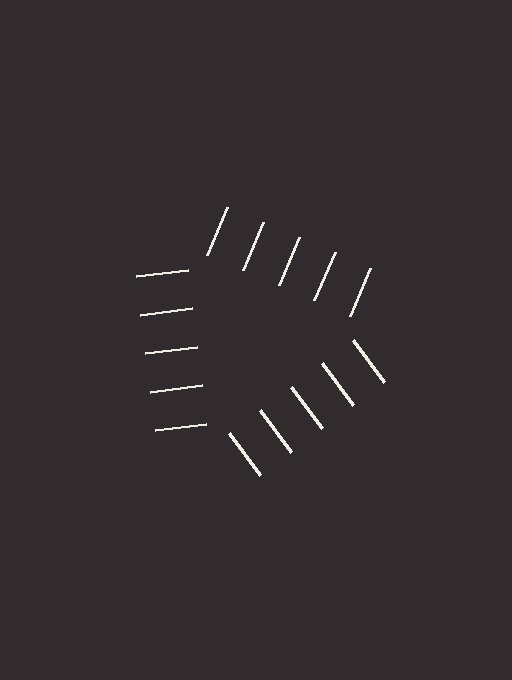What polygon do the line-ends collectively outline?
An illusory triangle — the line segments terminate on its edges but no continuous stroke is drawn.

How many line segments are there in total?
15 — 5 along each of the 3 edges.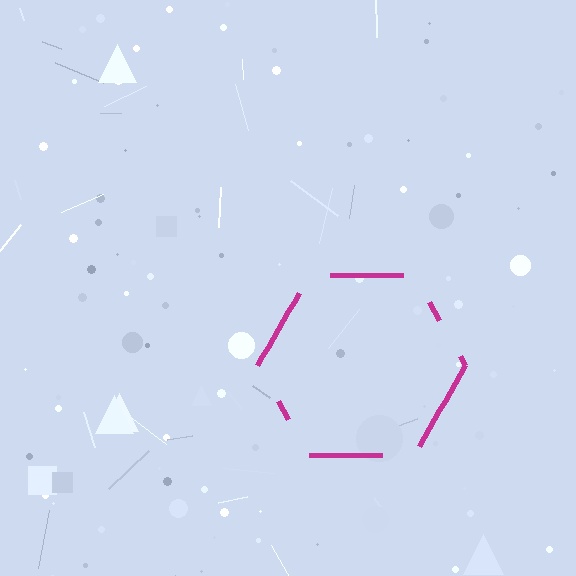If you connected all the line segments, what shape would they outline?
They would outline a hexagon.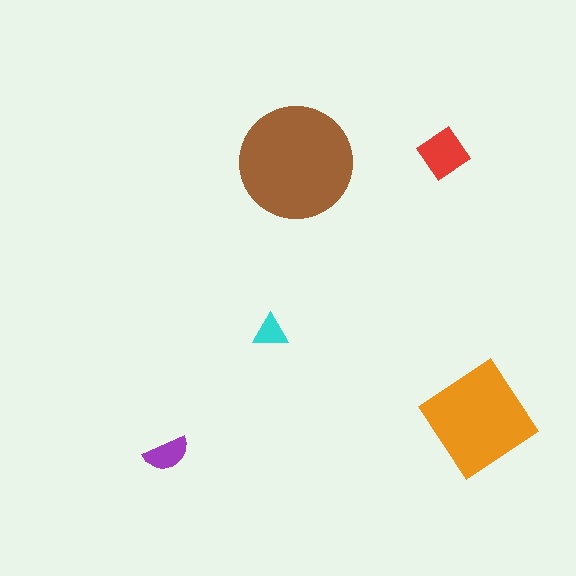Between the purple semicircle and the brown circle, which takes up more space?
The brown circle.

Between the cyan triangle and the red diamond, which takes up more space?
The red diamond.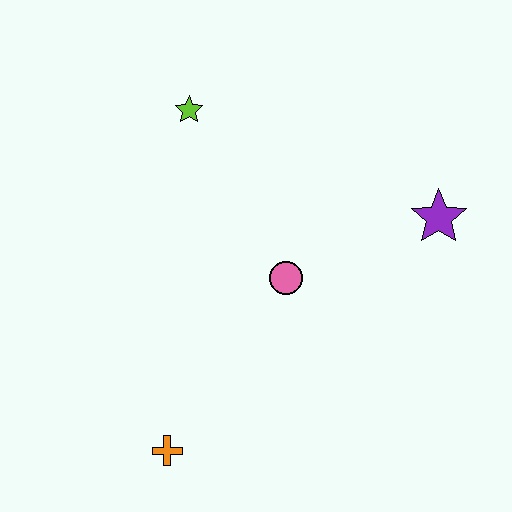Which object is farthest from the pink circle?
The orange cross is farthest from the pink circle.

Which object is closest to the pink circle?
The purple star is closest to the pink circle.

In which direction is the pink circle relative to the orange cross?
The pink circle is above the orange cross.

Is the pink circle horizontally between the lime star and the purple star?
Yes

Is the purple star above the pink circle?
Yes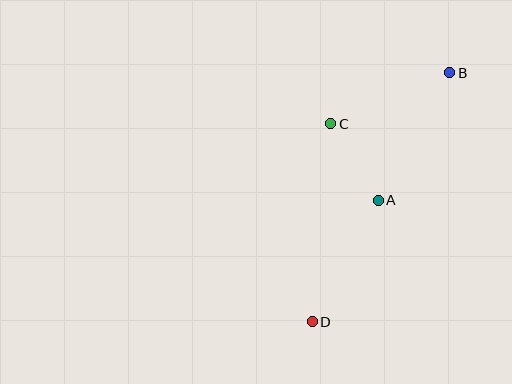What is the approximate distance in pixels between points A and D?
The distance between A and D is approximately 138 pixels.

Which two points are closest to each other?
Points A and C are closest to each other.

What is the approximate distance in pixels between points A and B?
The distance between A and B is approximately 146 pixels.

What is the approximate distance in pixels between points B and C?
The distance between B and C is approximately 129 pixels.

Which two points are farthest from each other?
Points B and D are farthest from each other.